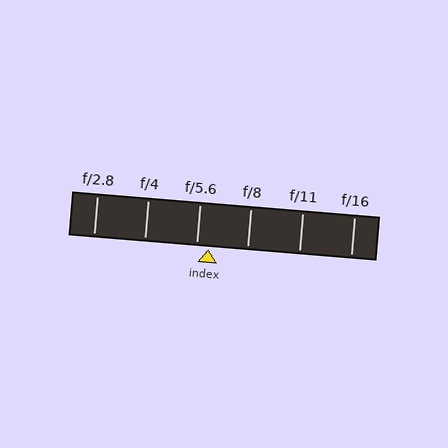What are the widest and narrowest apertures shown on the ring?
The widest aperture shown is f/2.8 and the narrowest is f/16.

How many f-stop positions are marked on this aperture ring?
There are 6 f-stop positions marked.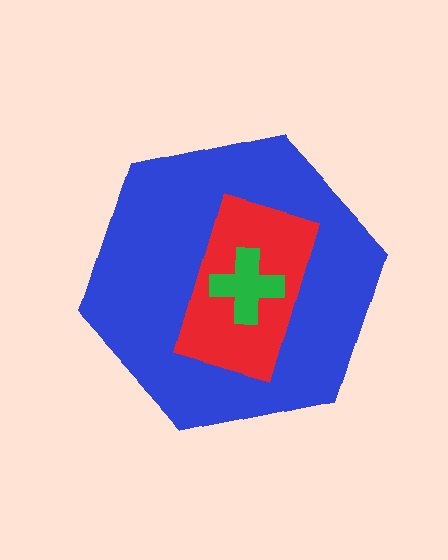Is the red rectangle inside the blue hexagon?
Yes.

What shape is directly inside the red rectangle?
The green cross.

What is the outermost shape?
The blue hexagon.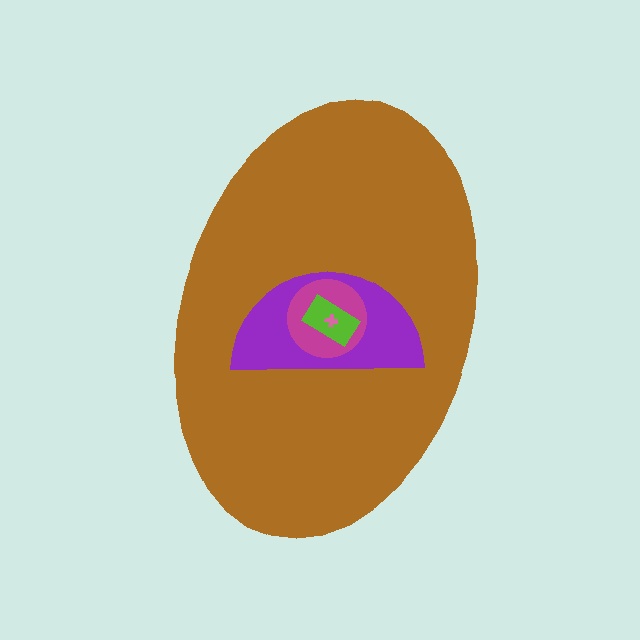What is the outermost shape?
The brown ellipse.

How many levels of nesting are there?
5.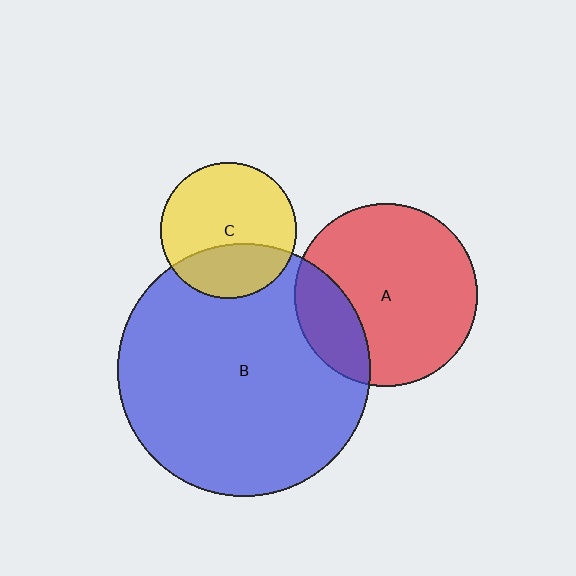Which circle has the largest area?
Circle B (blue).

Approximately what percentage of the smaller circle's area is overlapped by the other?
Approximately 30%.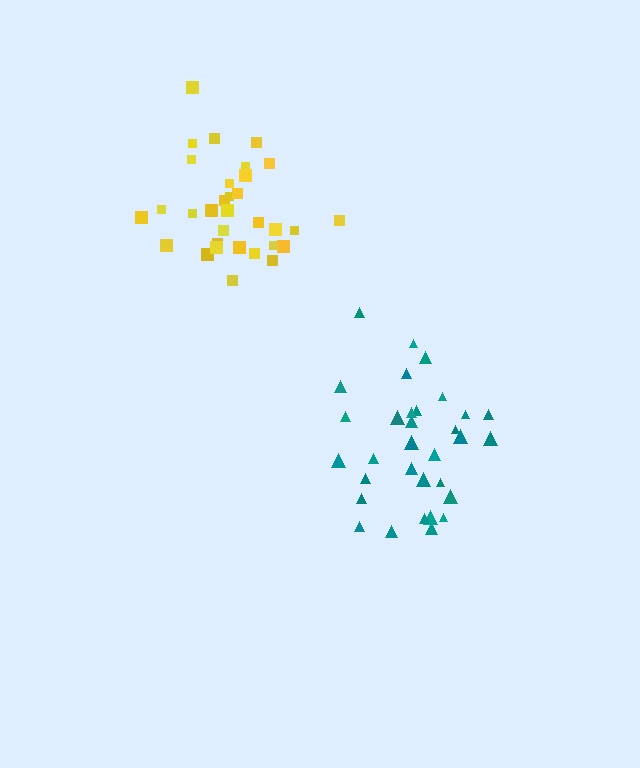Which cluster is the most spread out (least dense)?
Teal.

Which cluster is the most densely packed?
Yellow.